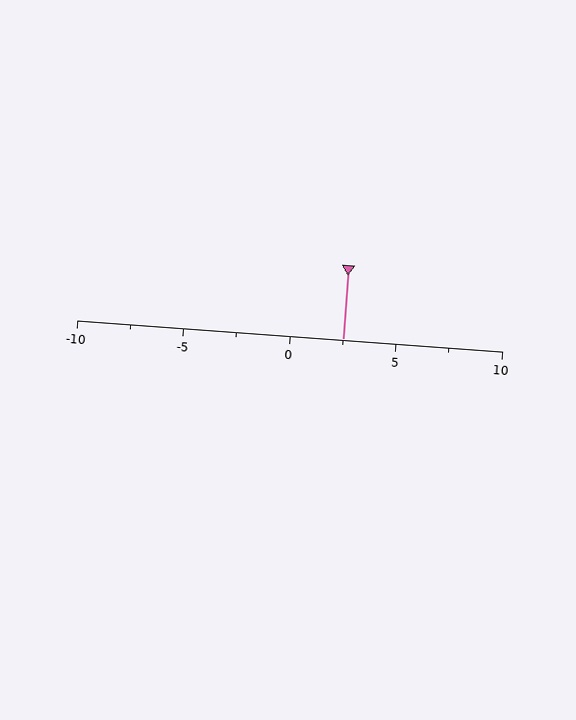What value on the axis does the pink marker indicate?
The marker indicates approximately 2.5.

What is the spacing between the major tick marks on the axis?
The major ticks are spaced 5 apart.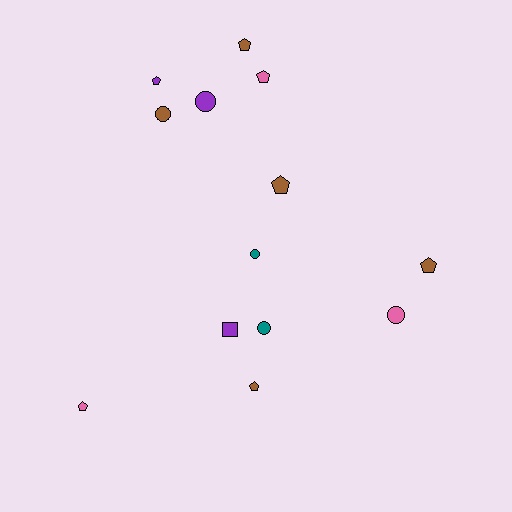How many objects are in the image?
There are 13 objects.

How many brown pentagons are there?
There are 4 brown pentagons.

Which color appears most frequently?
Brown, with 5 objects.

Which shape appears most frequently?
Pentagon, with 7 objects.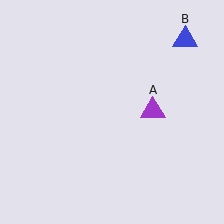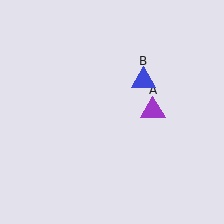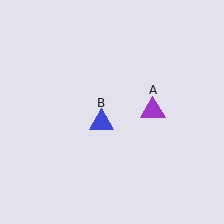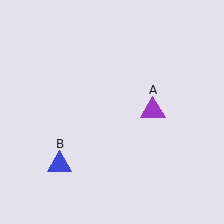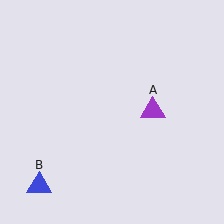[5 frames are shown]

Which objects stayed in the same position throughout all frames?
Purple triangle (object A) remained stationary.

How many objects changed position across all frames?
1 object changed position: blue triangle (object B).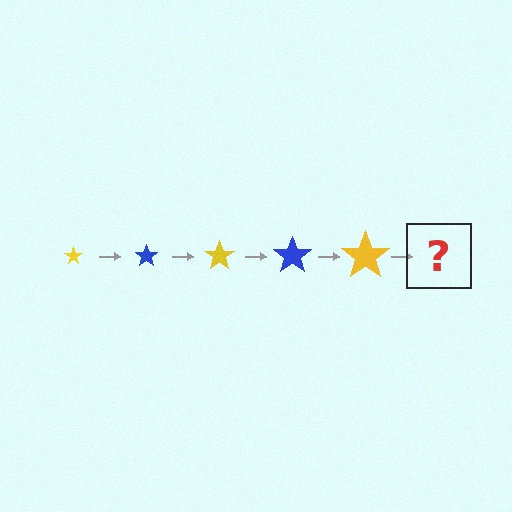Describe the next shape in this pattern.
It should be a blue star, larger than the previous one.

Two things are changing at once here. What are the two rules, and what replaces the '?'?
The two rules are that the star grows larger each step and the color cycles through yellow and blue. The '?' should be a blue star, larger than the previous one.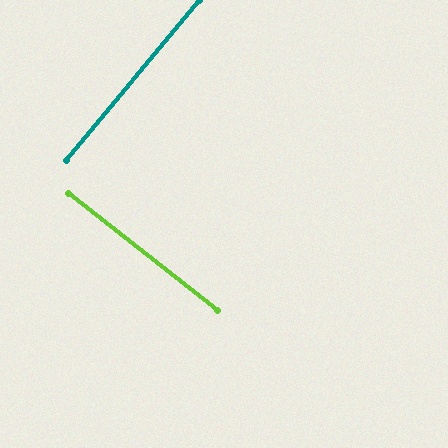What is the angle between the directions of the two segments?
Approximately 88 degrees.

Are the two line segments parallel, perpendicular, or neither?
Perpendicular — they meet at approximately 88°.